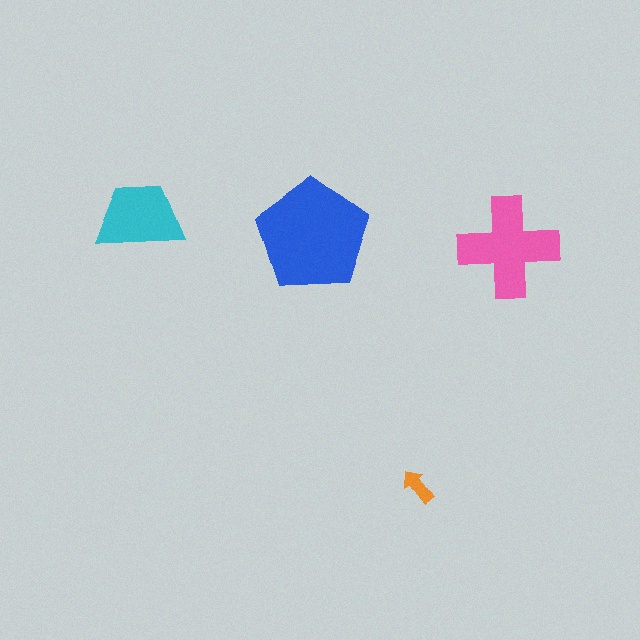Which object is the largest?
The blue pentagon.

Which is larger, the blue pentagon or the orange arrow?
The blue pentagon.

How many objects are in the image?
There are 4 objects in the image.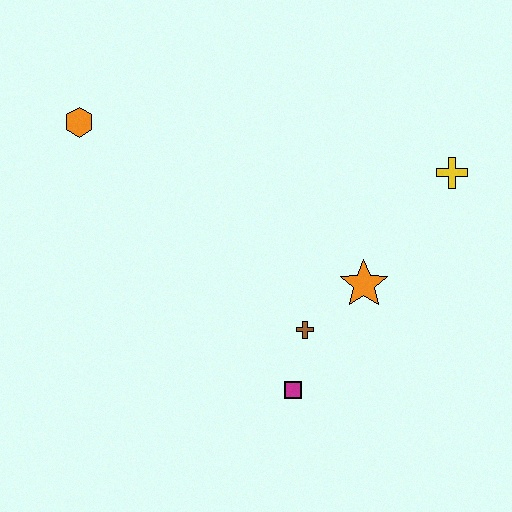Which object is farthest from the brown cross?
The orange hexagon is farthest from the brown cross.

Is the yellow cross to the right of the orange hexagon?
Yes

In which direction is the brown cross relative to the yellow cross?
The brown cross is below the yellow cross.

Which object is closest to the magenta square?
The brown cross is closest to the magenta square.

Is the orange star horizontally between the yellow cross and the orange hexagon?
Yes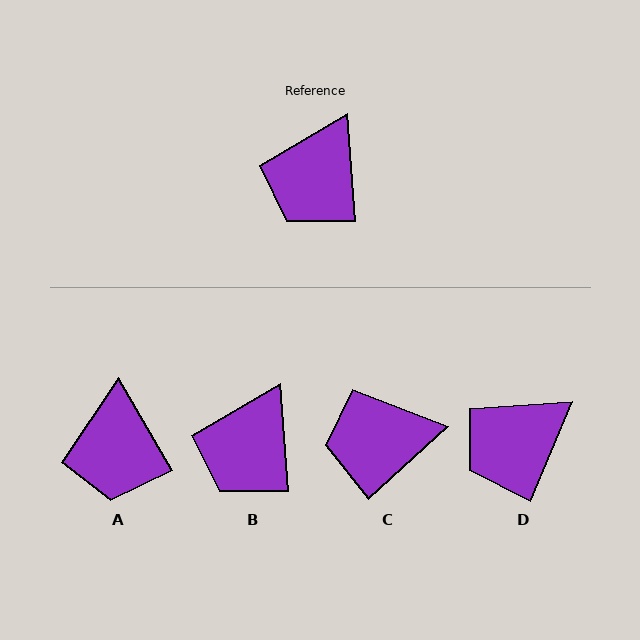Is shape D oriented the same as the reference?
No, it is off by about 27 degrees.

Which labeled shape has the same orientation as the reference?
B.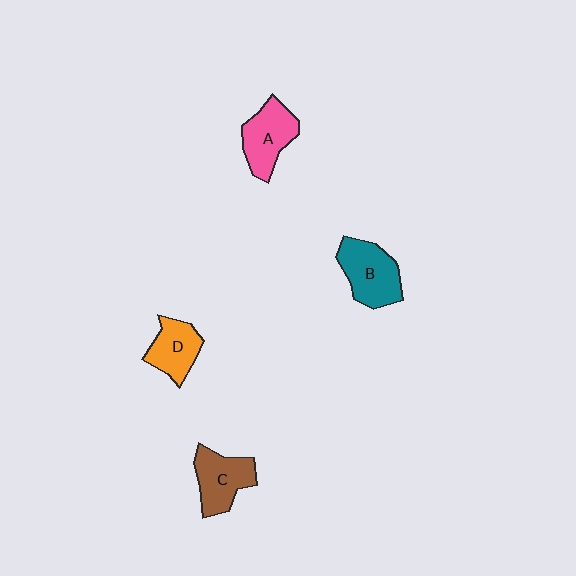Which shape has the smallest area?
Shape D (orange).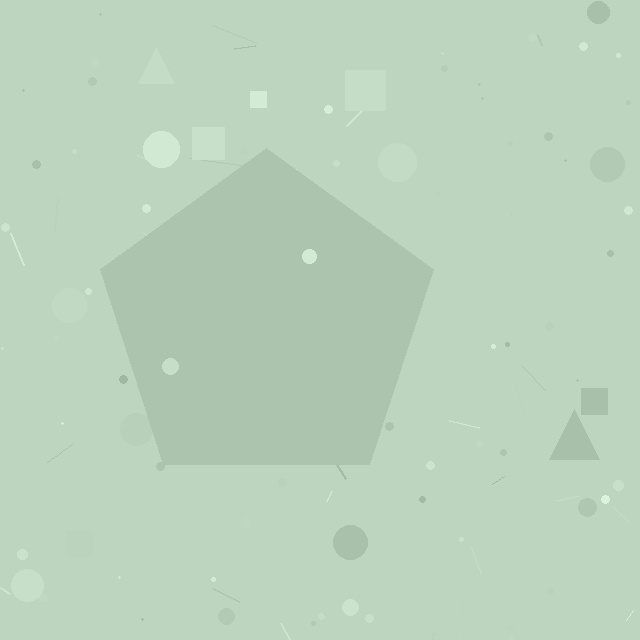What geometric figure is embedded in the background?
A pentagon is embedded in the background.